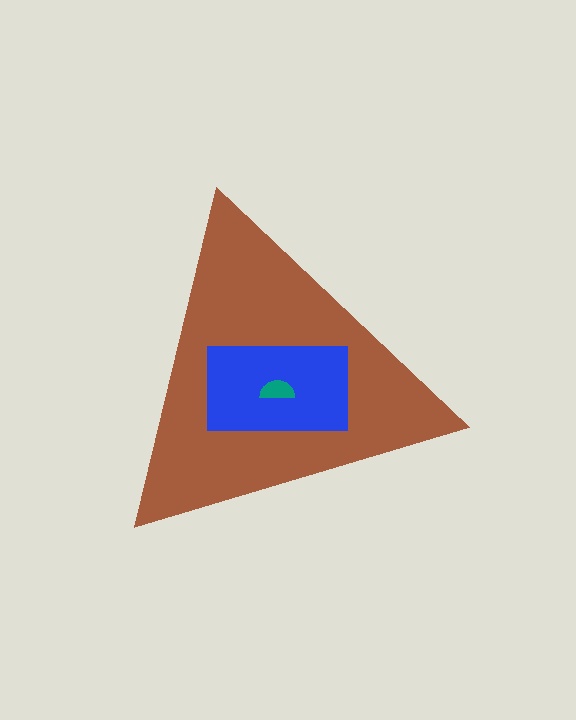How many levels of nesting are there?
3.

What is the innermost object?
The teal semicircle.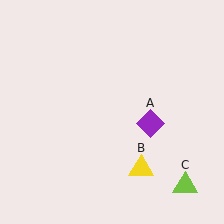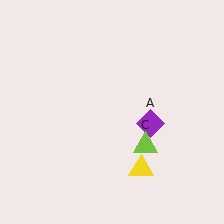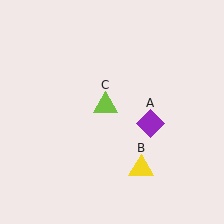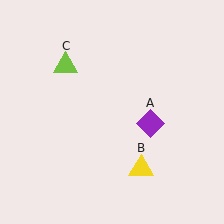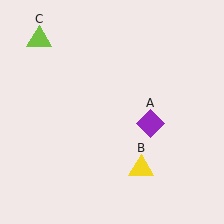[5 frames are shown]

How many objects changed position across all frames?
1 object changed position: lime triangle (object C).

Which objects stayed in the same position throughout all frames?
Purple diamond (object A) and yellow triangle (object B) remained stationary.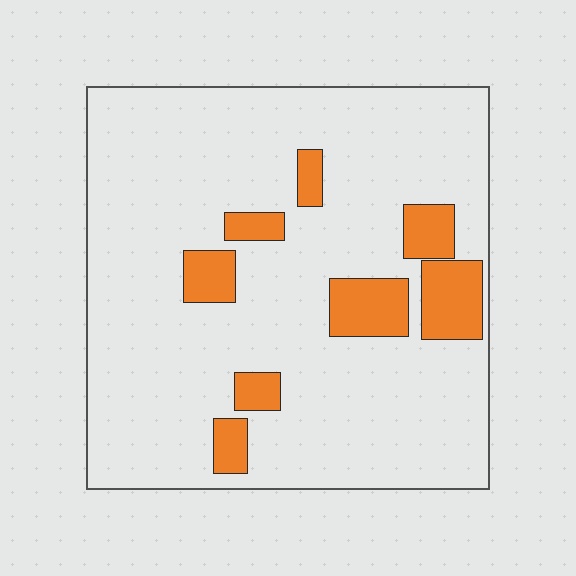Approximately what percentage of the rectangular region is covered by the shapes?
Approximately 15%.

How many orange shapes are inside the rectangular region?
8.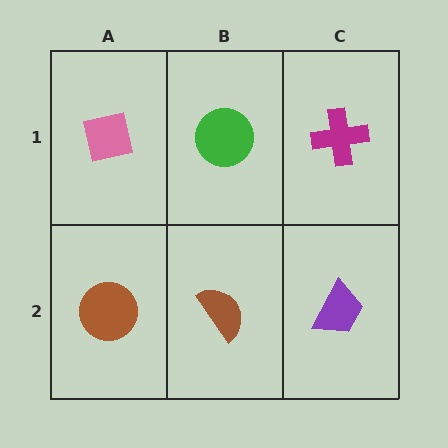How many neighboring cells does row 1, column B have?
3.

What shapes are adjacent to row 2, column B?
A green circle (row 1, column B), a brown circle (row 2, column A), a purple trapezoid (row 2, column C).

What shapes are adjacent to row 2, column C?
A magenta cross (row 1, column C), a brown semicircle (row 2, column B).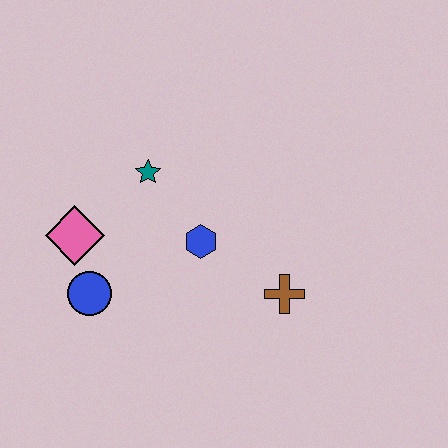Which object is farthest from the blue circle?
The brown cross is farthest from the blue circle.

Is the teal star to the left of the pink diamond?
No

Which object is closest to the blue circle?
The pink diamond is closest to the blue circle.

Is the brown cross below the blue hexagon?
Yes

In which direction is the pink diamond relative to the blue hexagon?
The pink diamond is to the left of the blue hexagon.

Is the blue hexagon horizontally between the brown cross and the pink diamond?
Yes